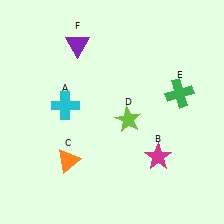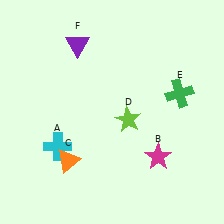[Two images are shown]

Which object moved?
The cyan cross (A) moved down.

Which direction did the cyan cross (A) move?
The cyan cross (A) moved down.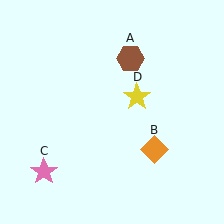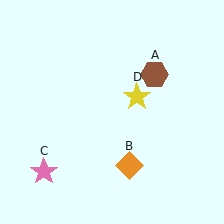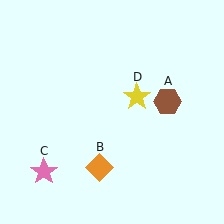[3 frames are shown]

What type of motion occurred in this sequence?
The brown hexagon (object A), orange diamond (object B) rotated clockwise around the center of the scene.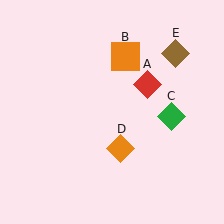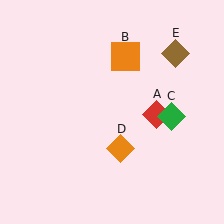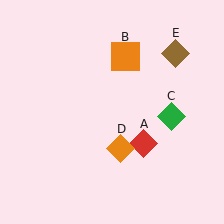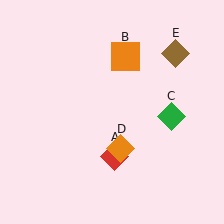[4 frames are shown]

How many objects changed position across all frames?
1 object changed position: red diamond (object A).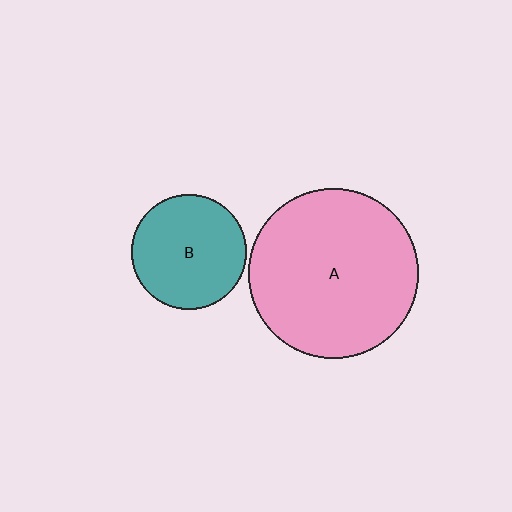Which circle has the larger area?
Circle A (pink).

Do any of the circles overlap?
No, none of the circles overlap.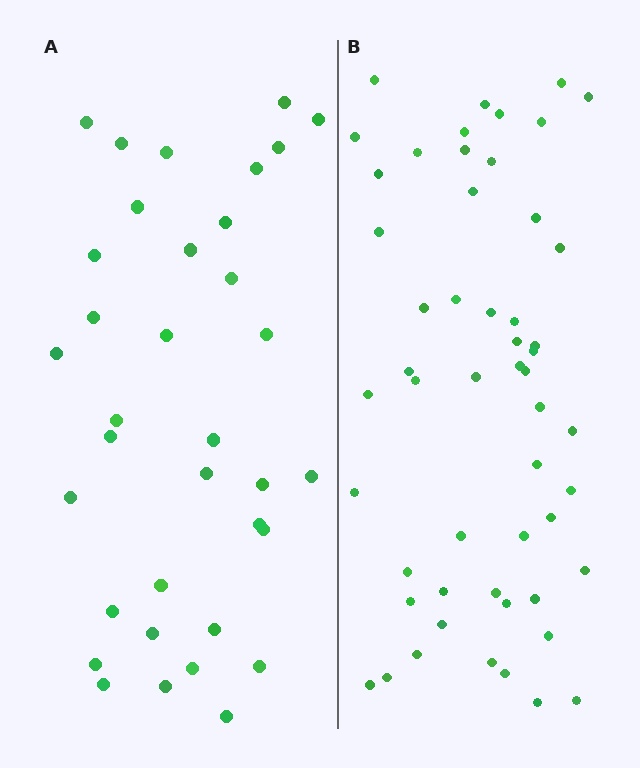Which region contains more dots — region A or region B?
Region B (the right region) has more dots.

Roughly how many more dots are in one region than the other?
Region B has approximately 20 more dots than region A.